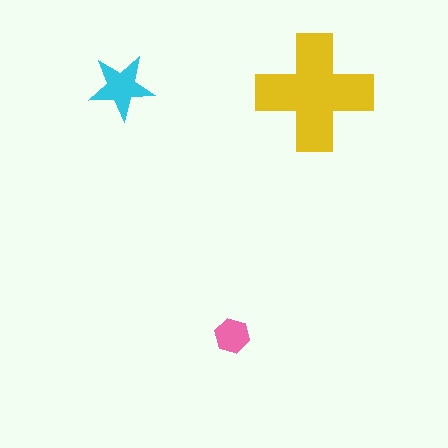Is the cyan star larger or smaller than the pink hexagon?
Larger.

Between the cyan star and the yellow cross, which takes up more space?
The yellow cross.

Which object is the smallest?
The pink hexagon.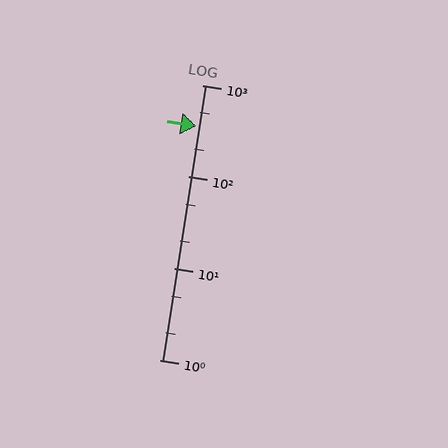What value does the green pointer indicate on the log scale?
The pointer indicates approximately 360.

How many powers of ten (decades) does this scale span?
The scale spans 3 decades, from 1 to 1000.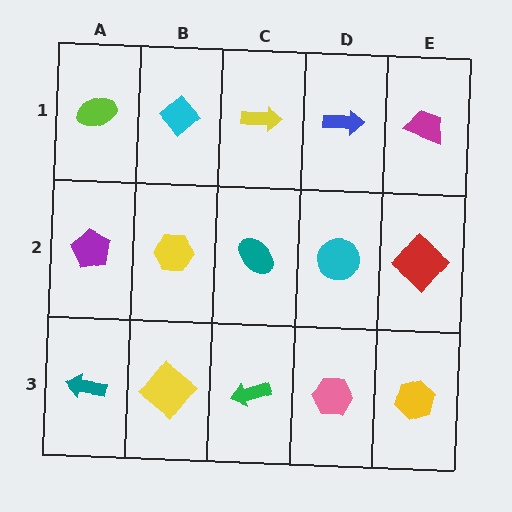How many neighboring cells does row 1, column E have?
2.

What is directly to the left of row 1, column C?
A cyan diamond.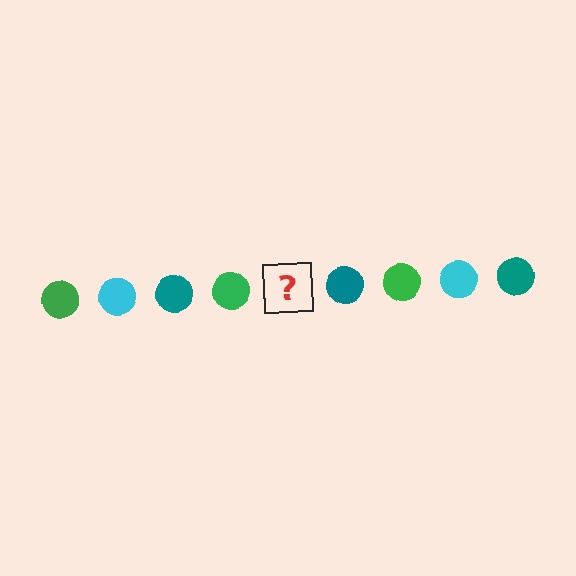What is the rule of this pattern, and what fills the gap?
The rule is that the pattern cycles through green, cyan, teal circles. The gap should be filled with a cyan circle.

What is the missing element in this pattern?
The missing element is a cyan circle.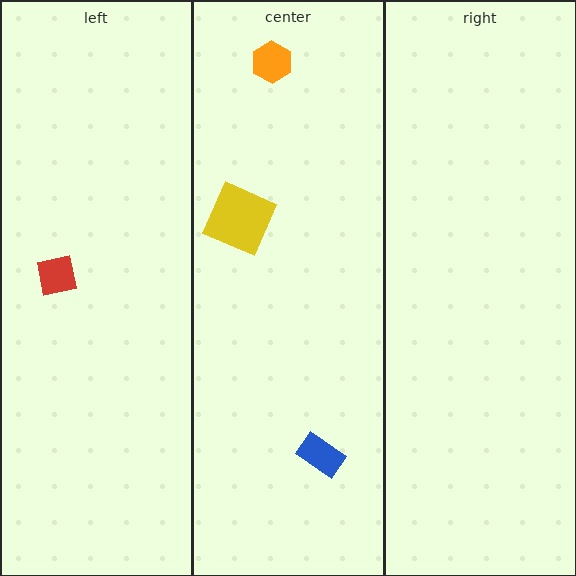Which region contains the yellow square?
The center region.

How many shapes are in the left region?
1.